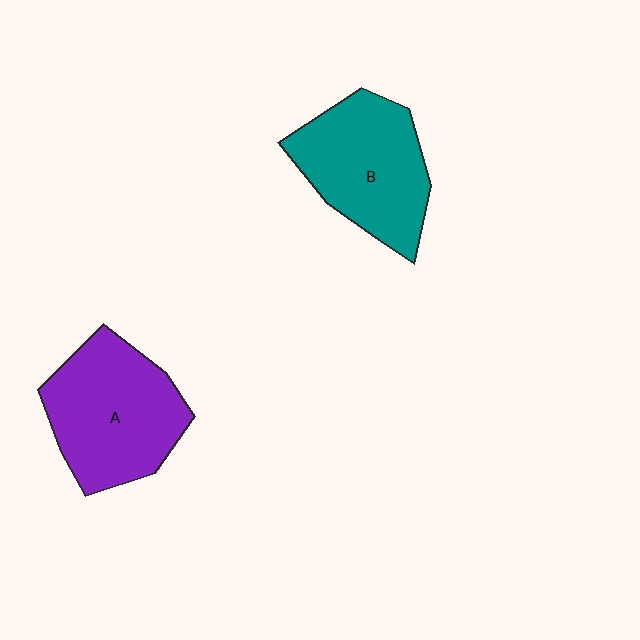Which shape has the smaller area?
Shape B (teal).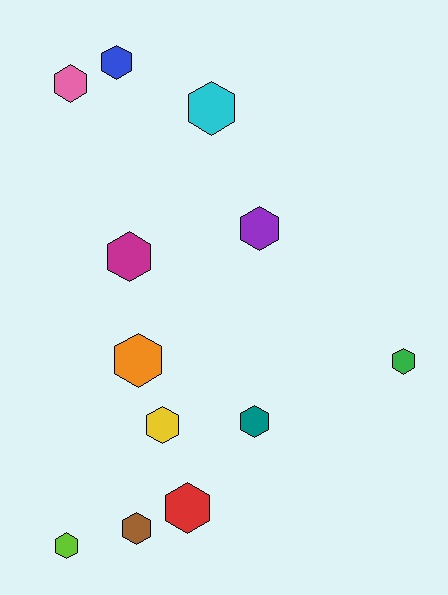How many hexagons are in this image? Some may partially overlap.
There are 12 hexagons.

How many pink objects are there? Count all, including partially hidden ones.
There is 1 pink object.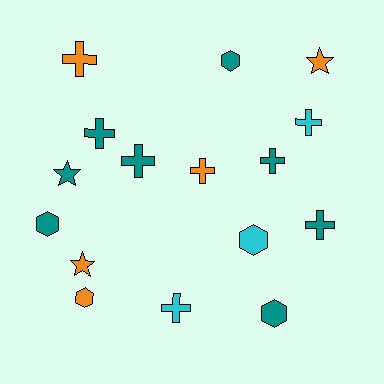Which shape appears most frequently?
Cross, with 8 objects.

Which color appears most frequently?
Teal, with 8 objects.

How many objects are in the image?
There are 16 objects.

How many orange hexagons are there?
There is 1 orange hexagon.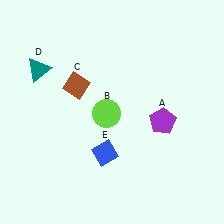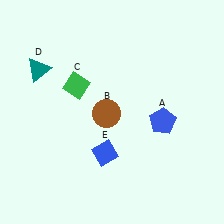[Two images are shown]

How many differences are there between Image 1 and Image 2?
There are 3 differences between the two images.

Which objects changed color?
A changed from purple to blue. B changed from lime to brown. C changed from brown to green.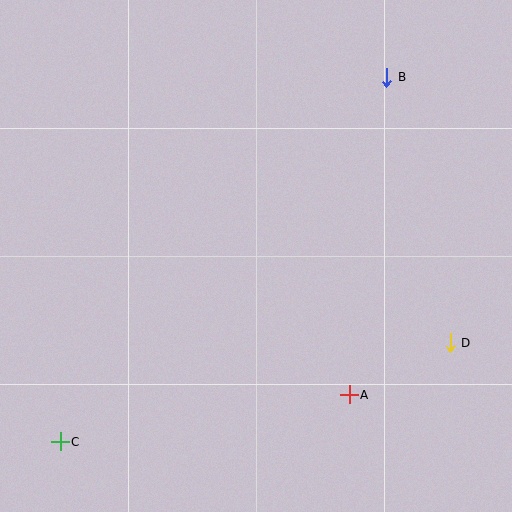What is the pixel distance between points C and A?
The distance between C and A is 293 pixels.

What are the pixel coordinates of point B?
Point B is at (387, 77).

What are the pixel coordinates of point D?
Point D is at (450, 343).